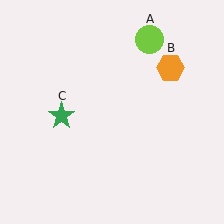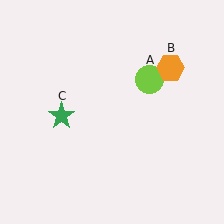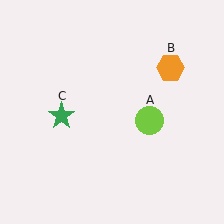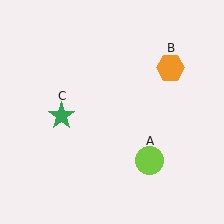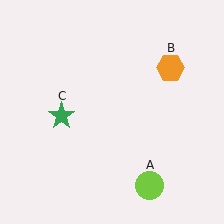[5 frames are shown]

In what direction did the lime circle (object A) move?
The lime circle (object A) moved down.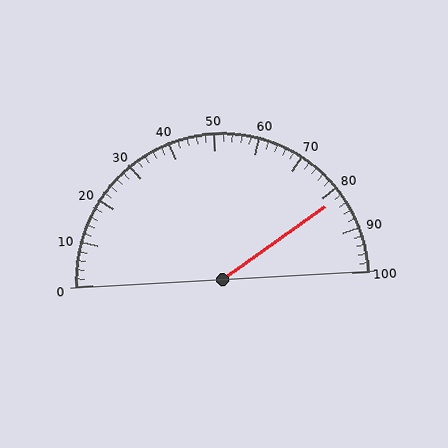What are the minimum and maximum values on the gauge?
The gauge ranges from 0 to 100.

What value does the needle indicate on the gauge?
The needle indicates approximately 82.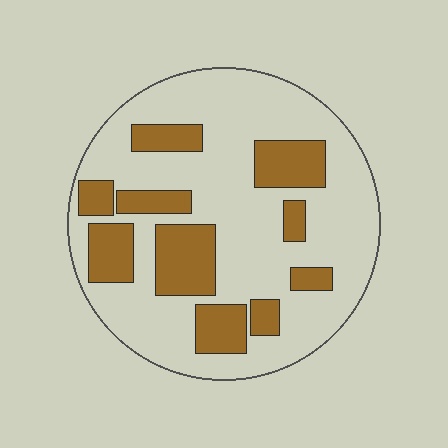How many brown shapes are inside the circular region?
10.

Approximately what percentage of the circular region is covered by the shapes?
Approximately 30%.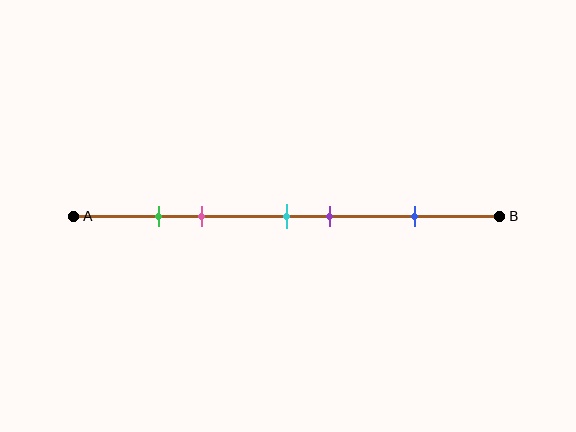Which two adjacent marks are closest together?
The green and pink marks are the closest adjacent pair.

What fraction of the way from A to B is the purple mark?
The purple mark is approximately 60% (0.6) of the way from A to B.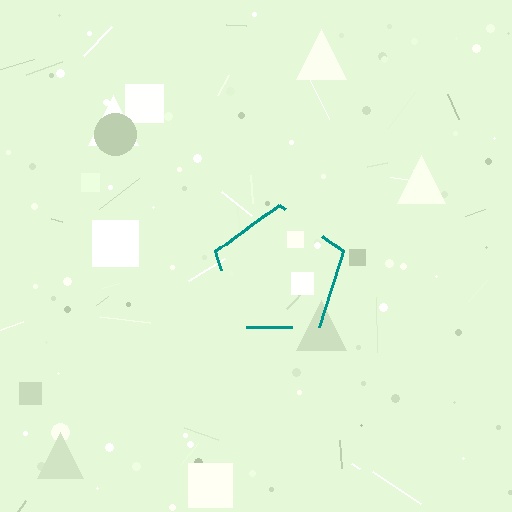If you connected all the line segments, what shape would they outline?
They would outline a pentagon.